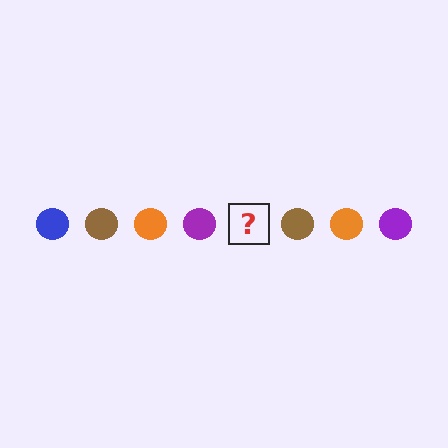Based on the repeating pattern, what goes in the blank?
The blank should be a blue circle.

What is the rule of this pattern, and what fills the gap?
The rule is that the pattern cycles through blue, brown, orange, purple circles. The gap should be filled with a blue circle.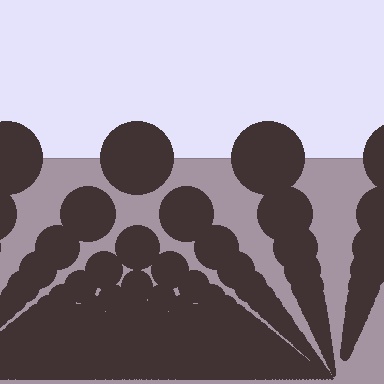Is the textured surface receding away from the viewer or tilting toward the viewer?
The surface appears to tilt toward the viewer. Texture elements get larger and sparser toward the top.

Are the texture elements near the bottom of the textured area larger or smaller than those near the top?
Smaller. The gradient is inverted — elements near the bottom are smaller and denser.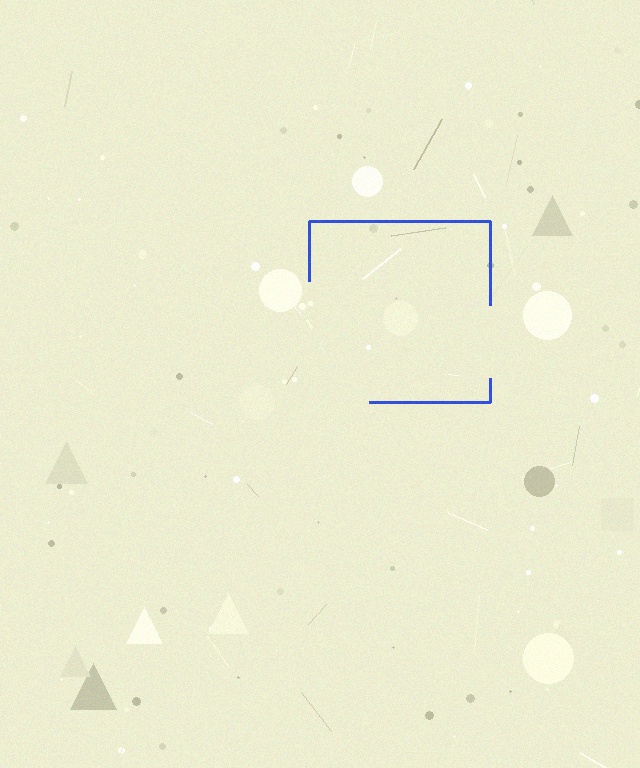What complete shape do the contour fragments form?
The contour fragments form a square.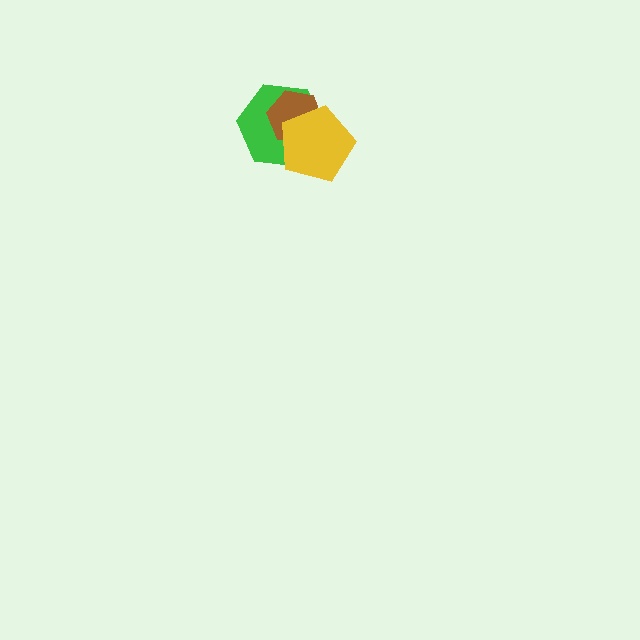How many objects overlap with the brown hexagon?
2 objects overlap with the brown hexagon.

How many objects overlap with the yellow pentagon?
2 objects overlap with the yellow pentagon.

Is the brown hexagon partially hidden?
Yes, it is partially covered by another shape.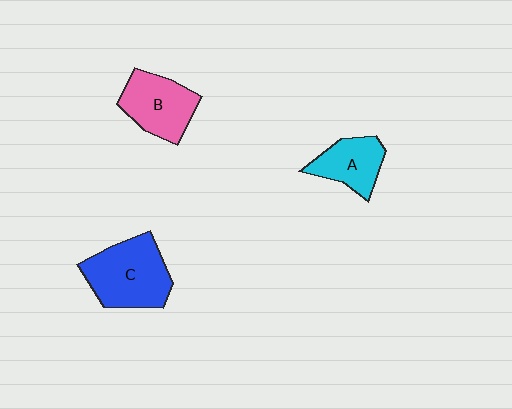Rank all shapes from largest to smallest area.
From largest to smallest: C (blue), B (pink), A (cyan).